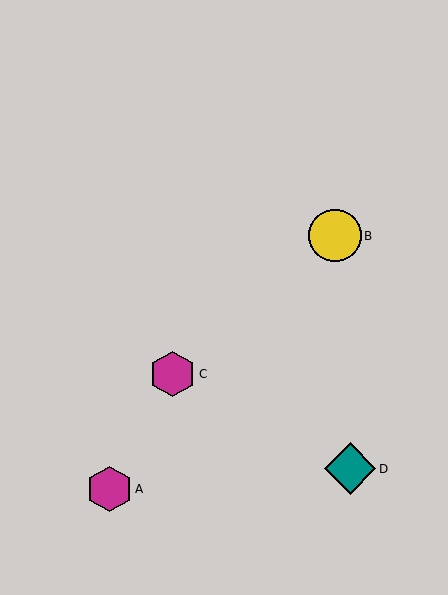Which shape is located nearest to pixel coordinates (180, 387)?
The magenta hexagon (labeled C) at (173, 374) is nearest to that location.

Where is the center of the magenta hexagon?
The center of the magenta hexagon is at (173, 374).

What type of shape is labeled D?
Shape D is a teal diamond.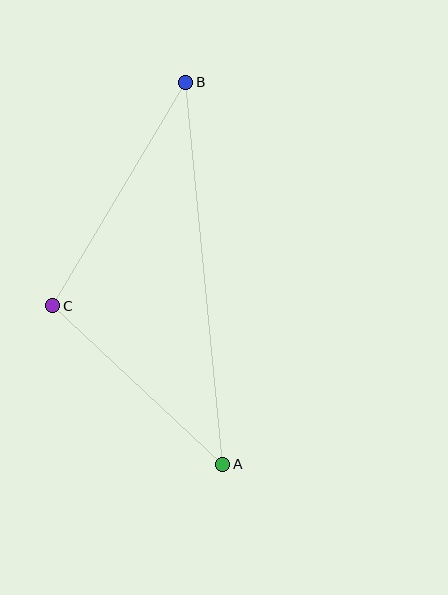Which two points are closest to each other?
Points A and C are closest to each other.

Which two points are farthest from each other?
Points A and B are farthest from each other.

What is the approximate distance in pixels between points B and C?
The distance between B and C is approximately 260 pixels.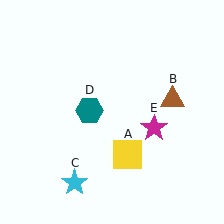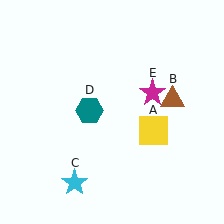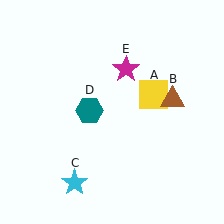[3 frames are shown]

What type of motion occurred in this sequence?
The yellow square (object A), magenta star (object E) rotated counterclockwise around the center of the scene.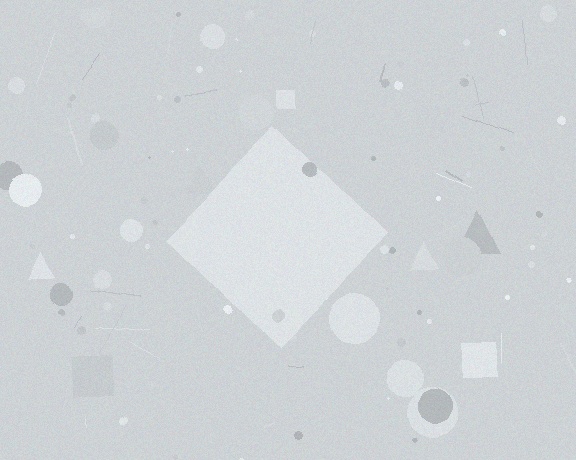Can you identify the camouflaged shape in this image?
The camouflaged shape is a diamond.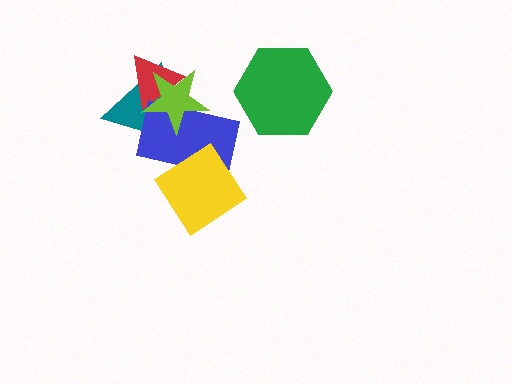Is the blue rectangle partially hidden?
Yes, it is partially covered by another shape.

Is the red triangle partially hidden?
Yes, it is partially covered by another shape.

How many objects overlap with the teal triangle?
3 objects overlap with the teal triangle.